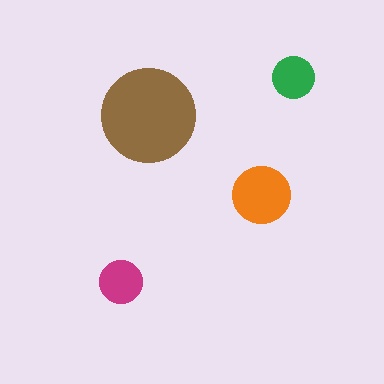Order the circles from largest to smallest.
the brown one, the orange one, the magenta one, the green one.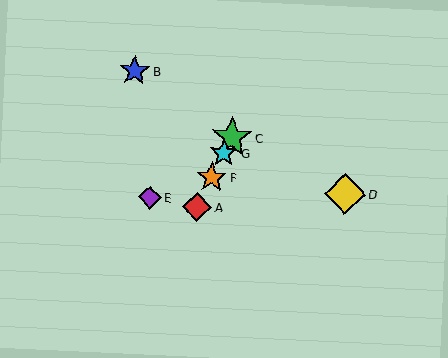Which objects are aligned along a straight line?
Objects A, C, F, G are aligned along a straight line.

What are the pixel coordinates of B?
Object B is at (135, 71).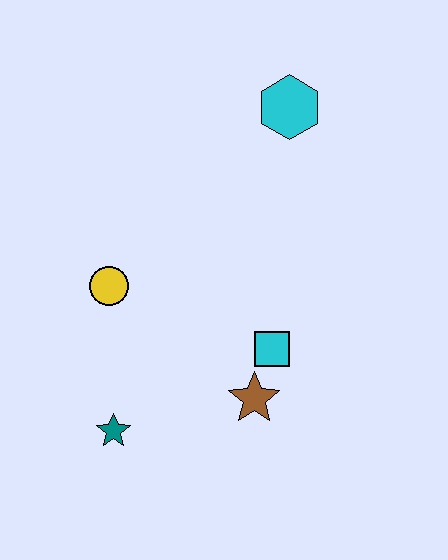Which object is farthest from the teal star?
The cyan hexagon is farthest from the teal star.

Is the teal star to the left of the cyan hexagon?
Yes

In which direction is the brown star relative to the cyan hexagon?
The brown star is below the cyan hexagon.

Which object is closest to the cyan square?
The brown star is closest to the cyan square.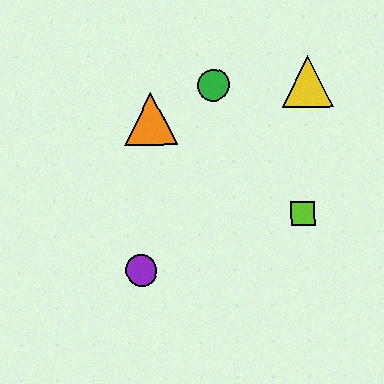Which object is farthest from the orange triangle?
The lime square is farthest from the orange triangle.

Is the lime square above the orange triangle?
No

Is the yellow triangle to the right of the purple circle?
Yes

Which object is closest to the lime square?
The yellow triangle is closest to the lime square.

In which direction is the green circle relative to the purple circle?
The green circle is above the purple circle.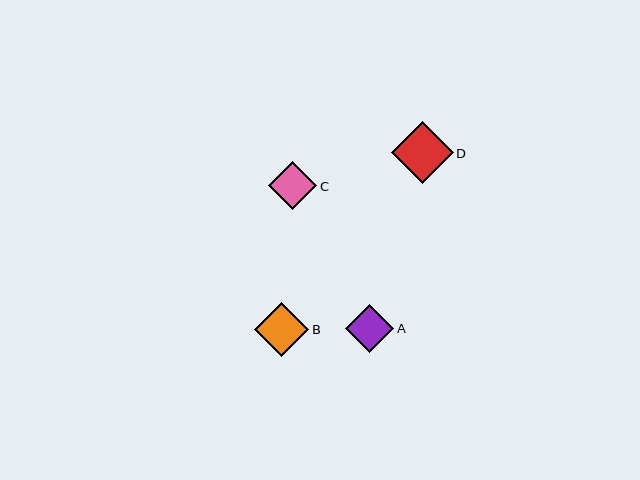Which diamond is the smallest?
Diamond C is the smallest with a size of approximately 48 pixels.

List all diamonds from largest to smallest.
From largest to smallest: D, B, A, C.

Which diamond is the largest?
Diamond D is the largest with a size of approximately 62 pixels.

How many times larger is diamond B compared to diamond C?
Diamond B is approximately 1.1 times the size of diamond C.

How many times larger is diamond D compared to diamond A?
Diamond D is approximately 1.3 times the size of diamond A.